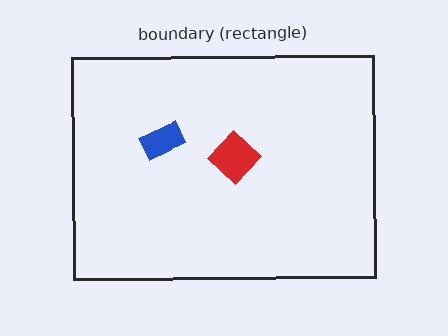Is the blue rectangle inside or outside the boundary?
Inside.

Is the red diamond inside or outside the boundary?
Inside.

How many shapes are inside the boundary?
2 inside, 0 outside.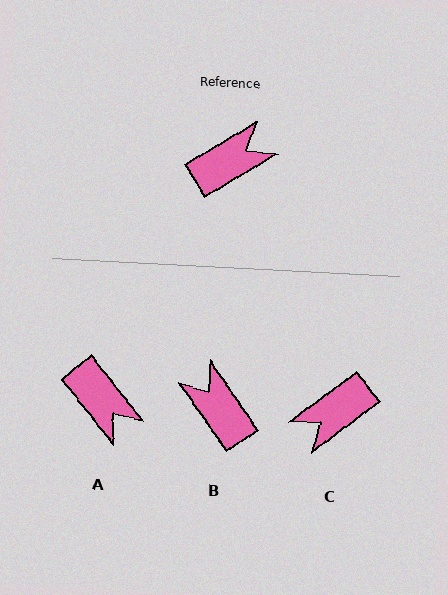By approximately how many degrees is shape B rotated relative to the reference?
Approximately 94 degrees counter-clockwise.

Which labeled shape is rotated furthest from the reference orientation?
C, about 174 degrees away.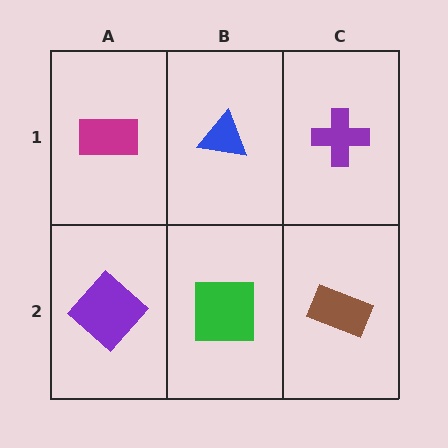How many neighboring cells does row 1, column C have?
2.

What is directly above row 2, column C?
A purple cross.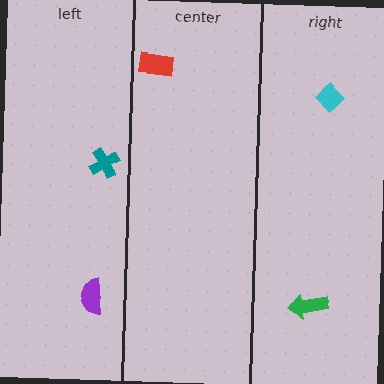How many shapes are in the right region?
2.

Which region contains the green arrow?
The right region.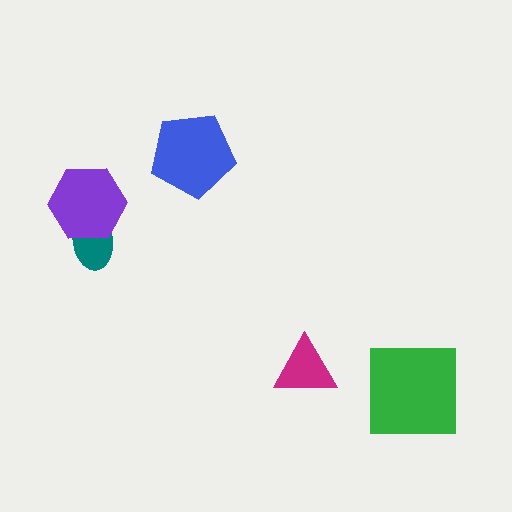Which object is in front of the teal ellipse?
The purple hexagon is in front of the teal ellipse.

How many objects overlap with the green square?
0 objects overlap with the green square.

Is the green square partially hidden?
No, no other shape covers it.